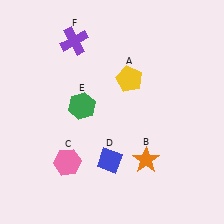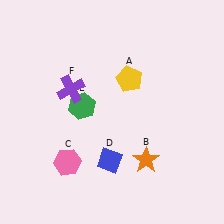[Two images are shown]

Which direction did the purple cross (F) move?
The purple cross (F) moved down.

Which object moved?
The purple cross (F) moved down.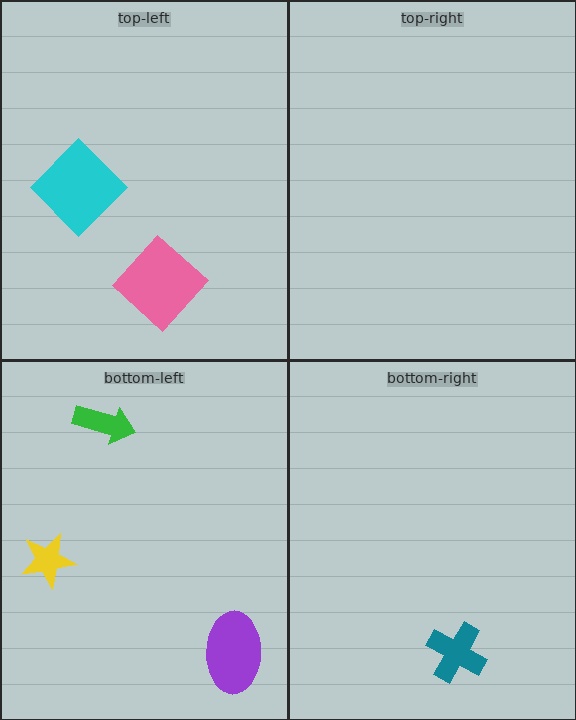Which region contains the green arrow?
The bottom-left region.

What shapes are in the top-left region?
The pink diamond, the cyan diamond.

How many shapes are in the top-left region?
2.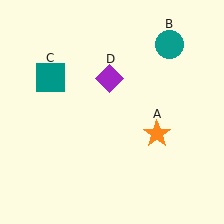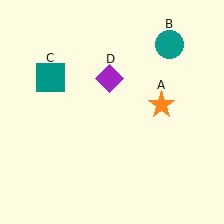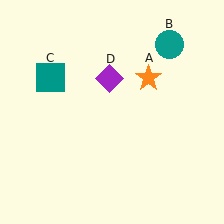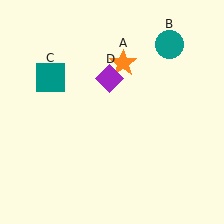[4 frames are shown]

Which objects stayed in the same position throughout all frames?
Teal circle (object B) and teal square (object C) and purple diamond (object D) remained stationary.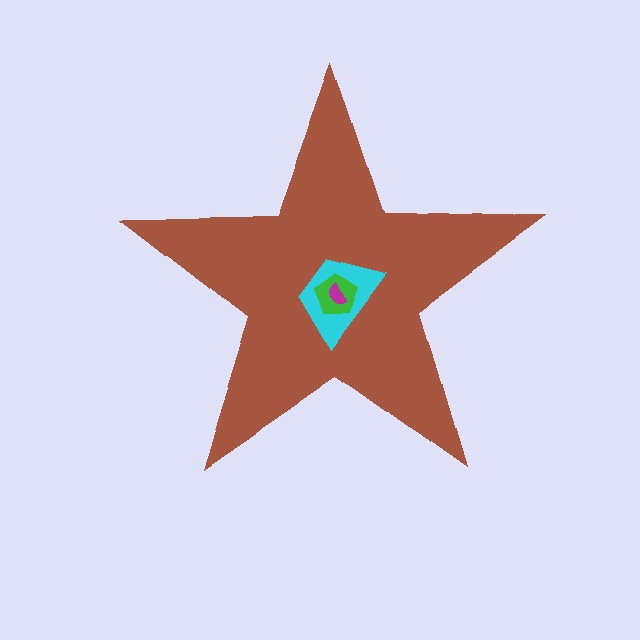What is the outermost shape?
The brown star.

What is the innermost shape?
The magenta semicircle.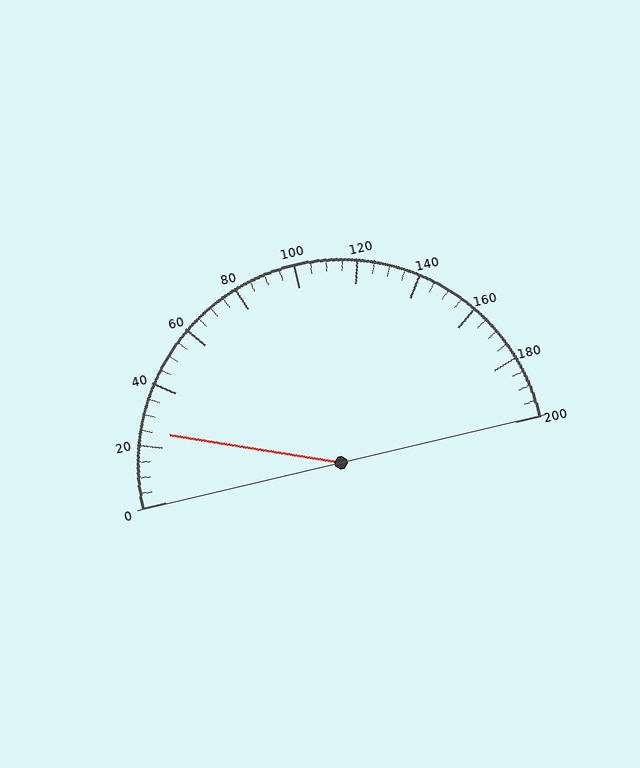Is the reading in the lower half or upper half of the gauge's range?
The reading is in the lower half of the range (0 to 200).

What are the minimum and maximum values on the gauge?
The gauge ranges from 0 to 200.